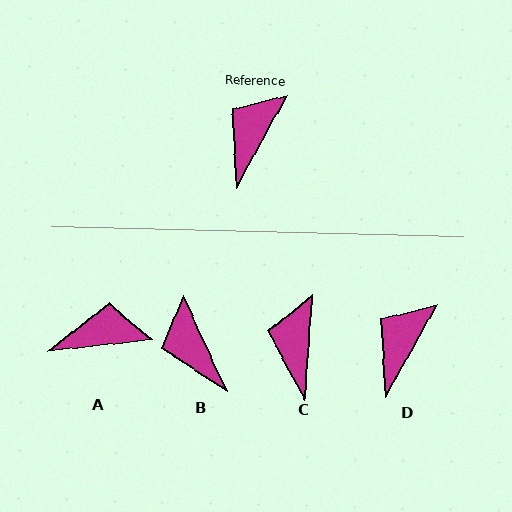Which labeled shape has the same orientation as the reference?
D.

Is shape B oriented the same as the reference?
No, it is off by about 54 degrees.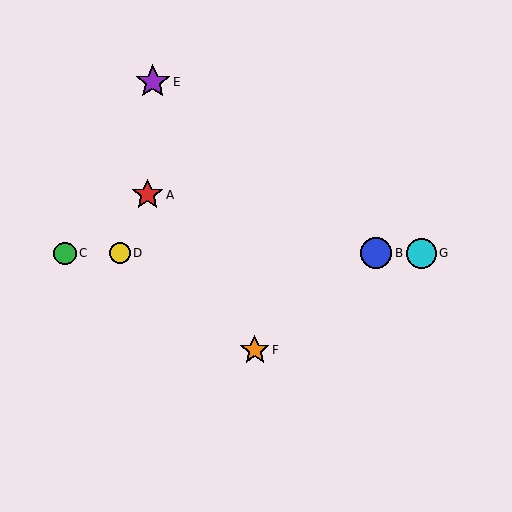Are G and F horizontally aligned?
No, G is at y≈253 and F is at y≈350.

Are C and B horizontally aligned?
Yes, both are at y≈253.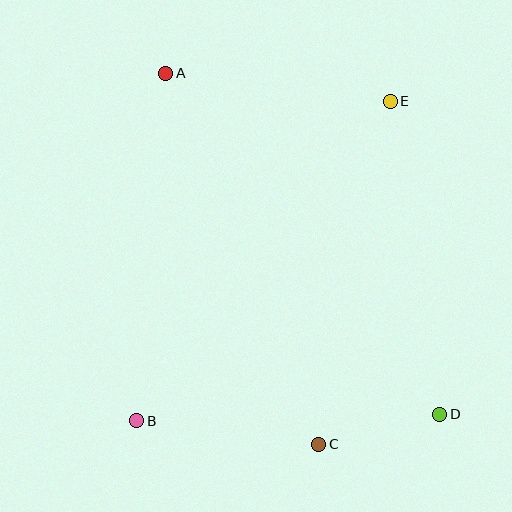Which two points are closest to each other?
Points C and D are closest to each other.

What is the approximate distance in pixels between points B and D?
The distance between B and D is approximately 303 pixels.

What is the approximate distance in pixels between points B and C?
The distance between B and C is approximately 184 pixels.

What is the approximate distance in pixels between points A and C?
The distance between A and C is approximately 401 pixels.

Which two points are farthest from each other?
Points A and D are farthest from each other.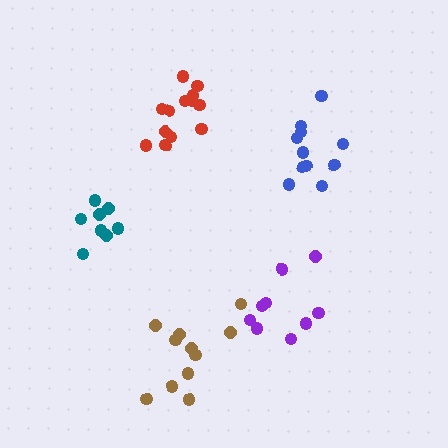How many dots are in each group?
Group 1: 8 dots, Group 2: 9 dots, Group 3: 11 dots, Group 4: 13 dots, Group 5: 11 dots (52 total).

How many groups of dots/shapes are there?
There are 5 groups.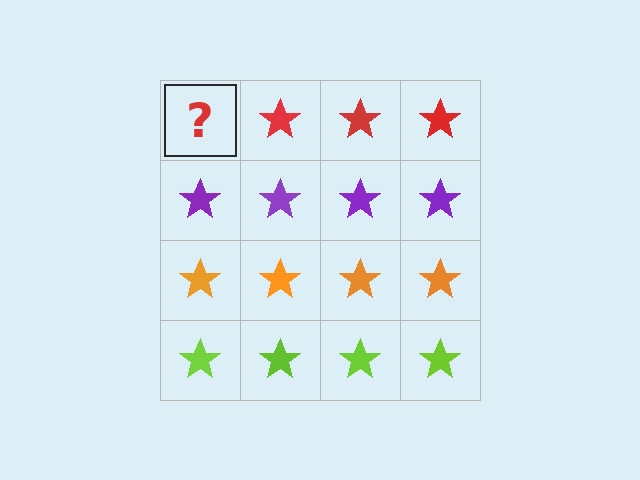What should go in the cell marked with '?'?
The missing cell should contain a red star.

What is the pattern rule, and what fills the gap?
The rule is that each row has a consistent color. The gap should be filled with a red star.